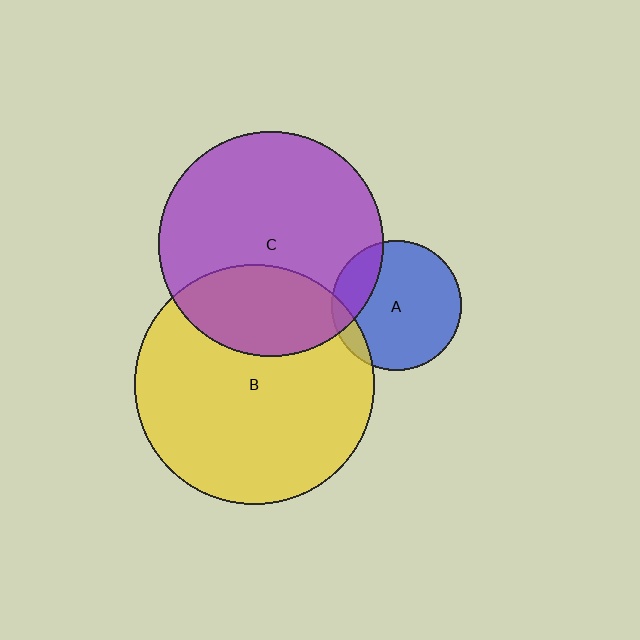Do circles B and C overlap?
Yes.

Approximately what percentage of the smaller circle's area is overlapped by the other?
Approximately 30%.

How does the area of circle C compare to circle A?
Approximately 3.0 times.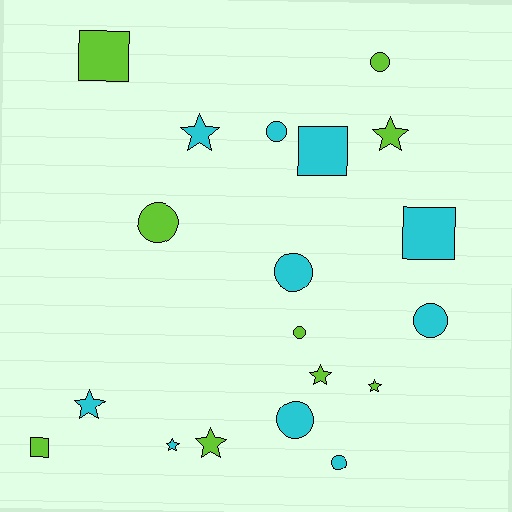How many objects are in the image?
There are 19 objects.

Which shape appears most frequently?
Circle, with 8 objects.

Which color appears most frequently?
Cyan, with 10 objects.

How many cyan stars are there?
There are 3 cyan stars.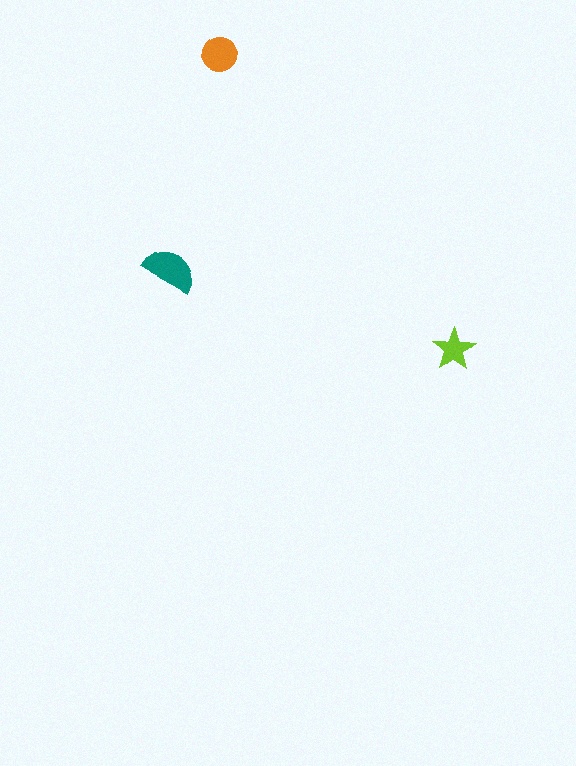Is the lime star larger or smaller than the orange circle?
Smaller.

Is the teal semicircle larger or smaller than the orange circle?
Larger.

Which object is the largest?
The teal semicircle.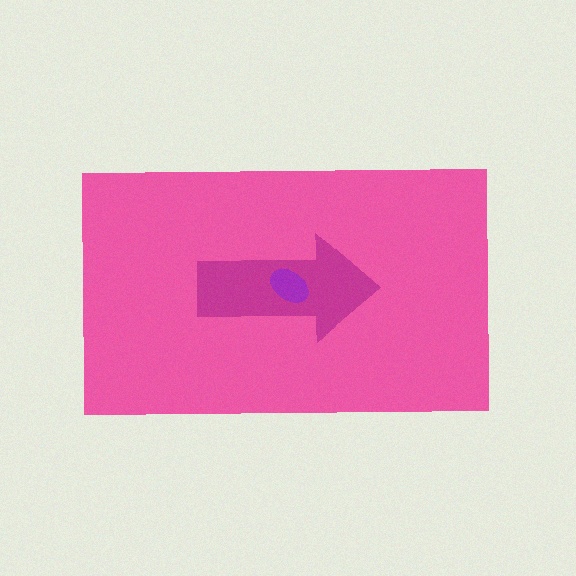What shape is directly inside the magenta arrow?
The purple ellipse.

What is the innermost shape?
The purple ellipse.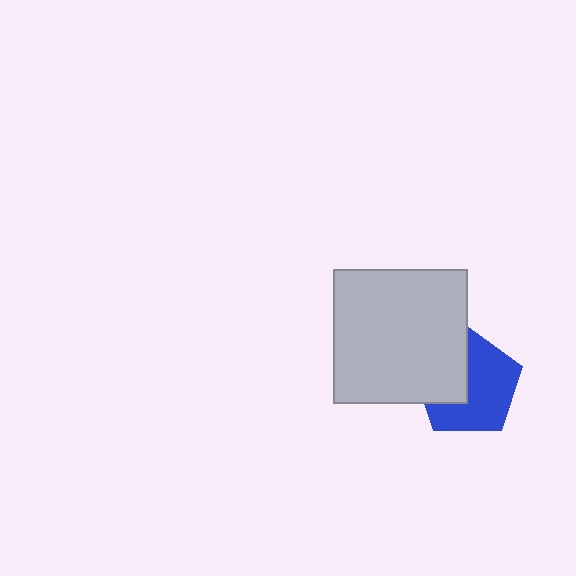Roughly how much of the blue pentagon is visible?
About half of it is visible (roughly 64%).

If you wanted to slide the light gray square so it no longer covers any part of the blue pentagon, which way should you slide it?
Slide it left — that is the most direct way to separate the two shapes.